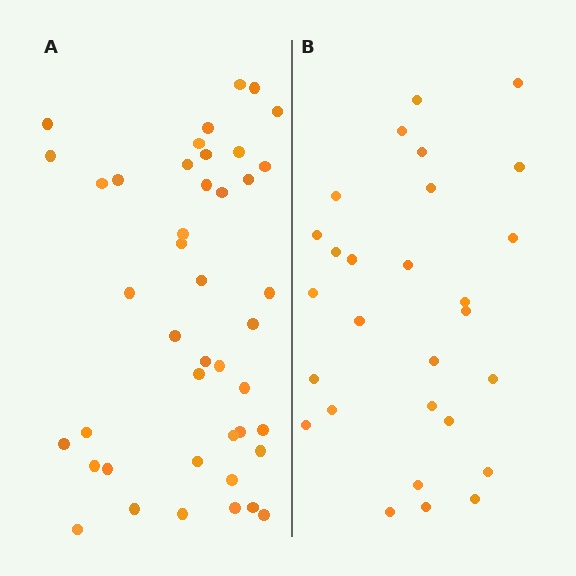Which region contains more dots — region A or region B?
Region A (the left region) has more dots.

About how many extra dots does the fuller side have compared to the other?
Region A has approximately 15 more dots than region B.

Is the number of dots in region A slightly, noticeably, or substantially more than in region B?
Region A has substantially more. The ratio is roughly 1.5 to 1.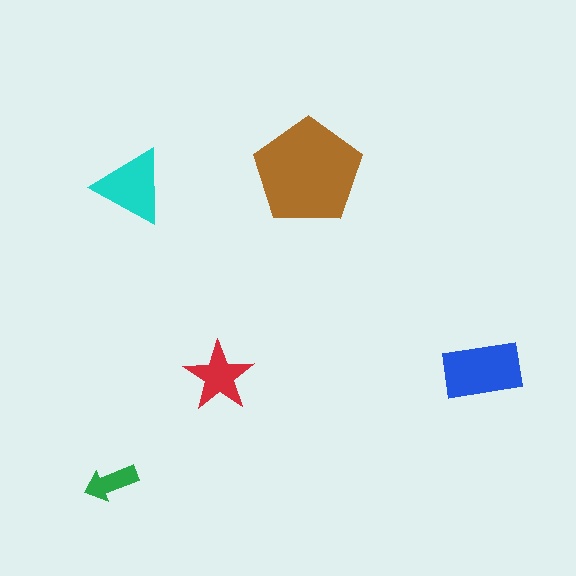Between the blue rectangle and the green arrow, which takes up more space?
The blue rectangle.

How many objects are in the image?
There are 5 objects in the image.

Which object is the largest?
The brown pentagon.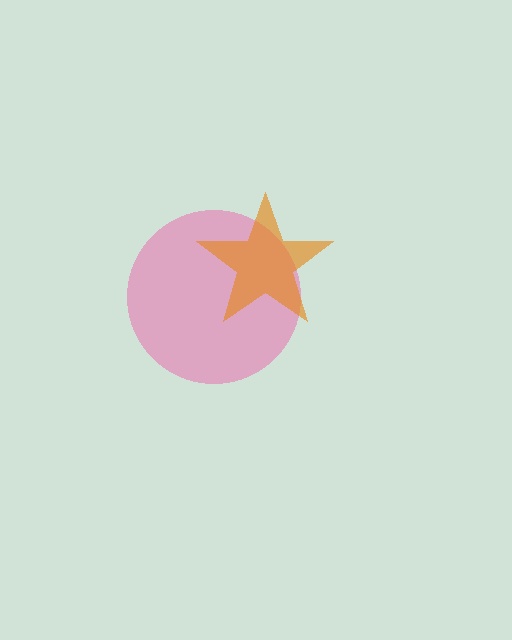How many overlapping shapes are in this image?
There are 2 overlapping shapes in the image.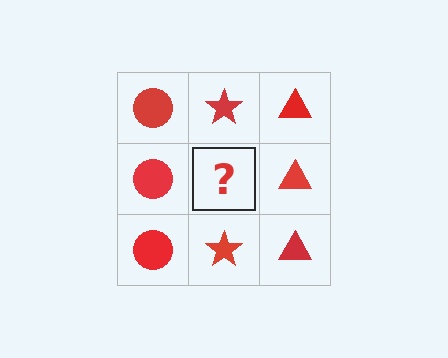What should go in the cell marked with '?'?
The missing cell should contain a red star.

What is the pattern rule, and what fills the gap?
The rule is that each column has a consistent shape. The gap should be filled with a red star.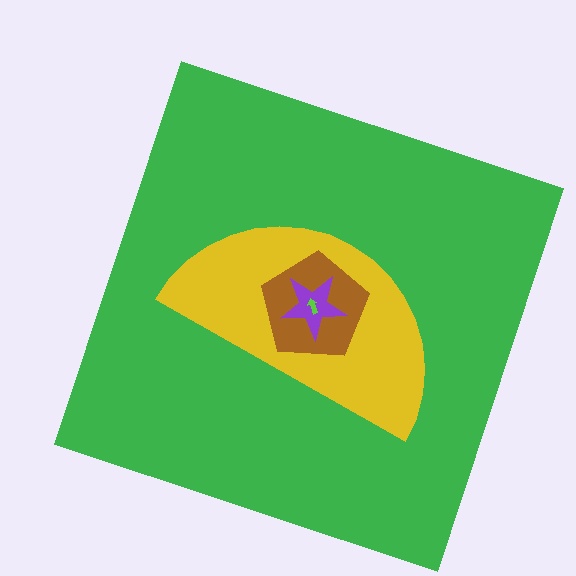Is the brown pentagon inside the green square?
Yes.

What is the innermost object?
The lime arrow.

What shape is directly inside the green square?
The yellow semicircle.